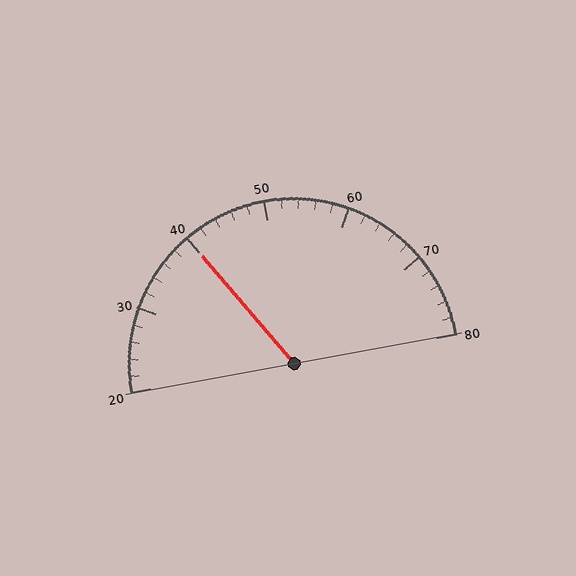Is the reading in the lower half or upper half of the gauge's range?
The reading is in the lower half of the range (20 to 80).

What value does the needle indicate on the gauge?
The needle indicates approximately 40.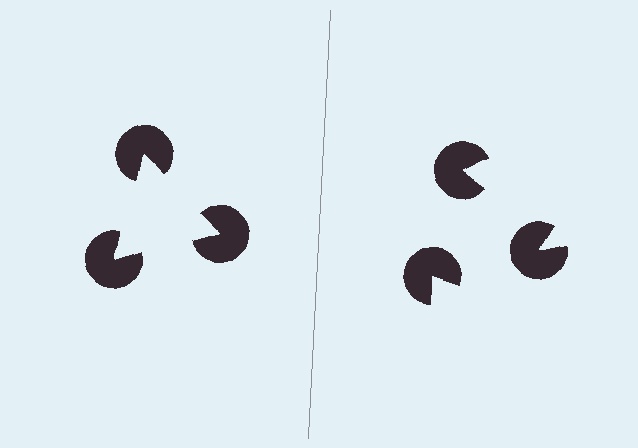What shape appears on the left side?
An illusory triangle.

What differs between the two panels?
The pac-man discs are positioned identically on both sides; only the wedge orientations differ. On the left they align to a triangle; on the right they are misaligned.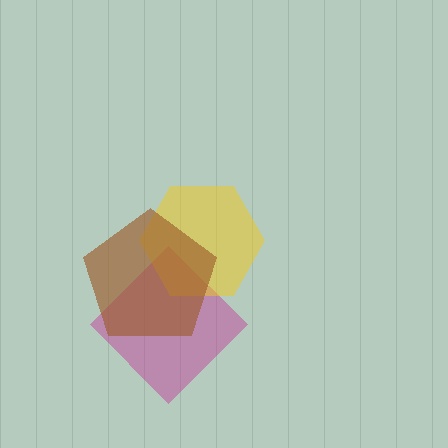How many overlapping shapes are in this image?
There are 3 overlapping shapes in the image.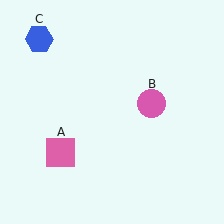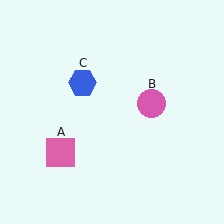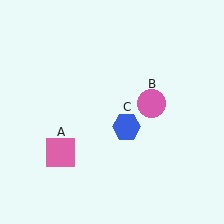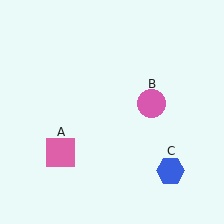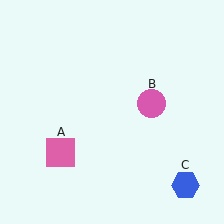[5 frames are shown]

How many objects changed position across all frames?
1 object changed position: blue hexagon (object C).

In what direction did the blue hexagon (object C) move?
The blue hexagon (object C) moved down and to the right.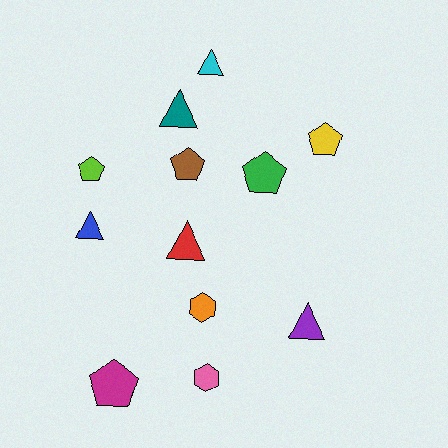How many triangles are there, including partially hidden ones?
There are 5 triangles.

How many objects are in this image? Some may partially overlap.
There are 12 objects.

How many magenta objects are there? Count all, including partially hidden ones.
There is 1 magenta object.